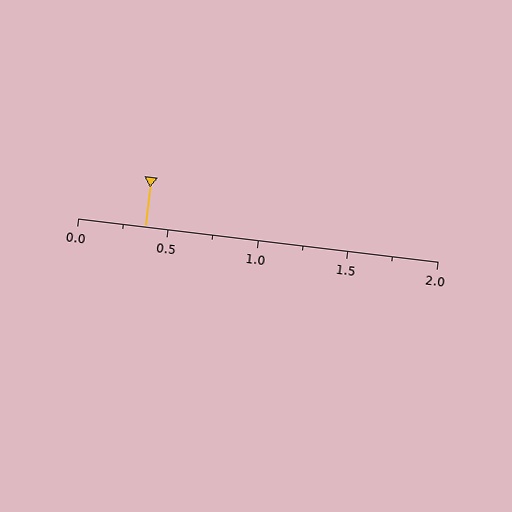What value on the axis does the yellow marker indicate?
The marker indicates approximately 0.38.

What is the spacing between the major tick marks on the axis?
The major ticks are spaced 0.5 apart.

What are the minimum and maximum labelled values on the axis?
The axis runs from 0.0 to 2.0.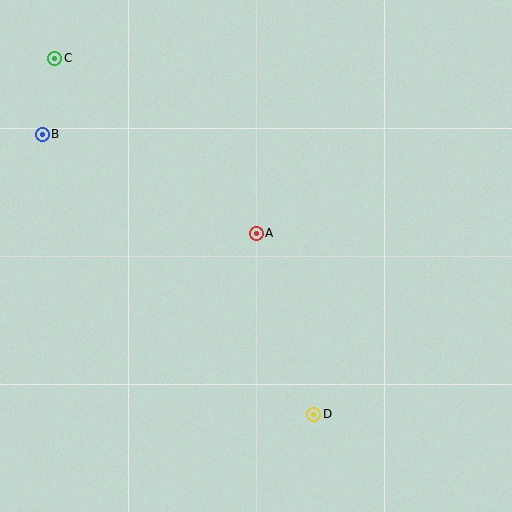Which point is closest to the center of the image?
Point A at (256, 233) is closest to the center.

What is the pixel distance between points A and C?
The distance between A and C is 267 pixels.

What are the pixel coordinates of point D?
Point D is at (314, 414).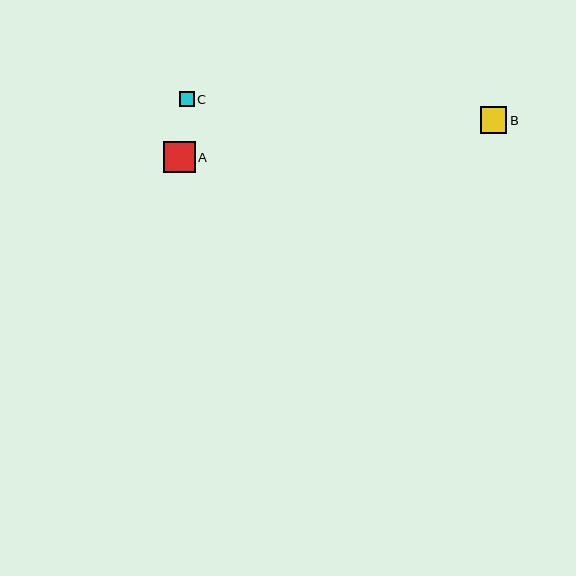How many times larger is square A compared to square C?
Square A is approximately 2.1 times the size of square C.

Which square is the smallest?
Square C is the smallest with a size of approximately 15 pixels.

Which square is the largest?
Square A is the largest with a size of approximately 31 pixels.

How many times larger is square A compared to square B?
Square A is approximately 1.2 times the size of square B.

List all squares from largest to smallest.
From largest to smallest: A, B, C.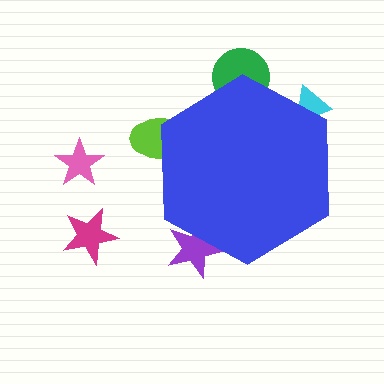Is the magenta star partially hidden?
No, the magenta star is fully visible.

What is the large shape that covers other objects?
A blue hexagon.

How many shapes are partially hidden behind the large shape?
4 shapes are partially hidden.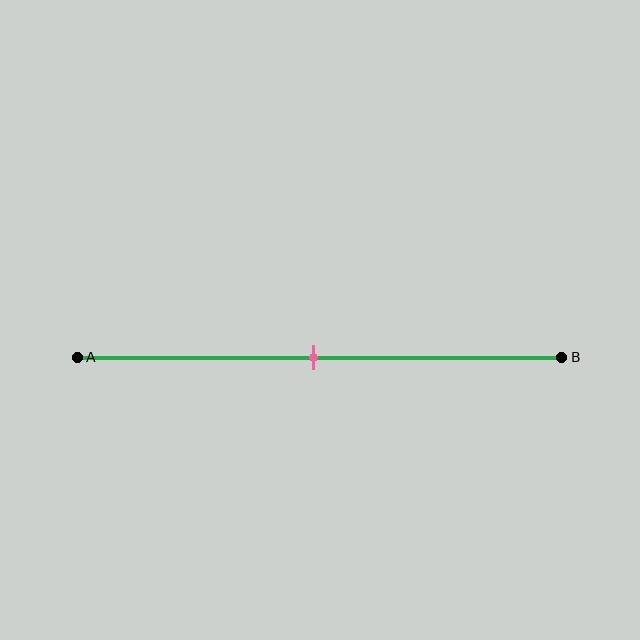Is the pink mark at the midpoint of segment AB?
Yes, the mark is approximately at the midpoint.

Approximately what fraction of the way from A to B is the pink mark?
The pink mark is approximately 50% of the way from A to B.